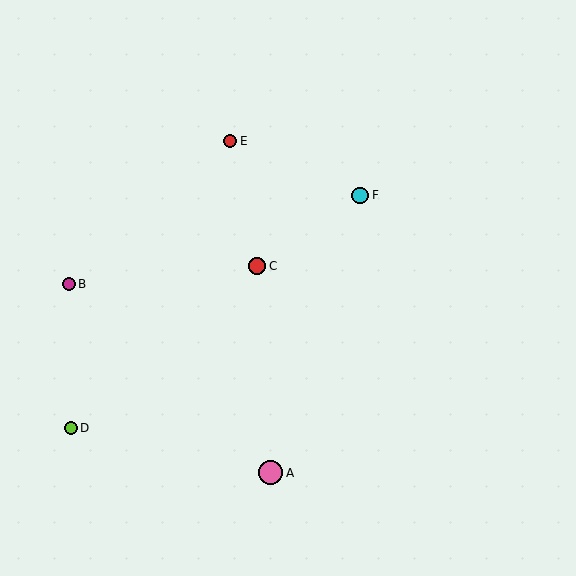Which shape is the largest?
The pink circle (labeled A) is the largest.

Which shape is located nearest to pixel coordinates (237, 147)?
The red circle (labeled E) at (230, 141) is nearest to that location.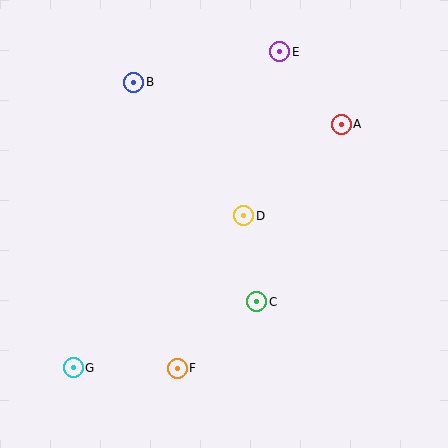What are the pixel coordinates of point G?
Point G is at (73, 368).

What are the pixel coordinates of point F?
Point F is at (177, 368).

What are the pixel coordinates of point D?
Point D is at (244, 216).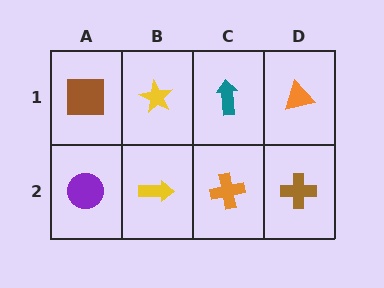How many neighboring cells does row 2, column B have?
3.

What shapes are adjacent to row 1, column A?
A purple circle (row 2, column A), a yellow star (row 1, column B).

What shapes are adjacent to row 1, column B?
A yellow arrow (row 2, column B), a brown square (row 1, column A), a teal arrow (row 1, column C).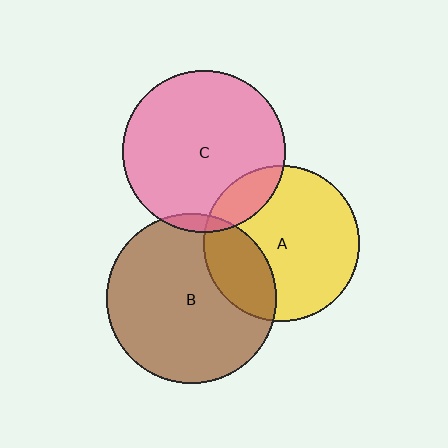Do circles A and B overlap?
Yes.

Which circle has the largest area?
Circle B (brown).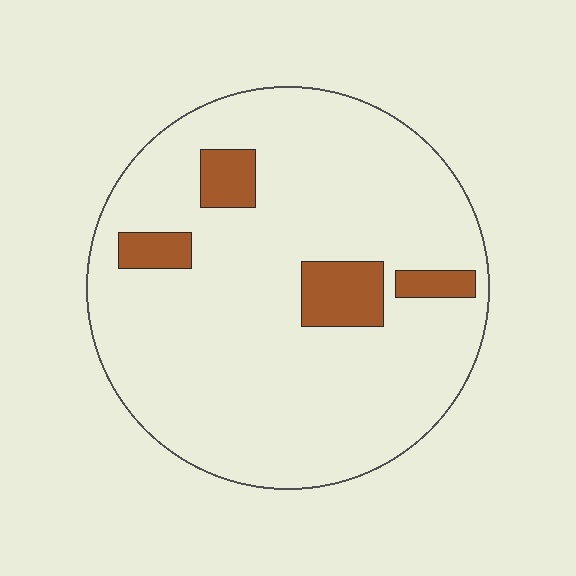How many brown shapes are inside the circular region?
4.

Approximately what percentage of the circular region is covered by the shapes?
Approximately 10%.